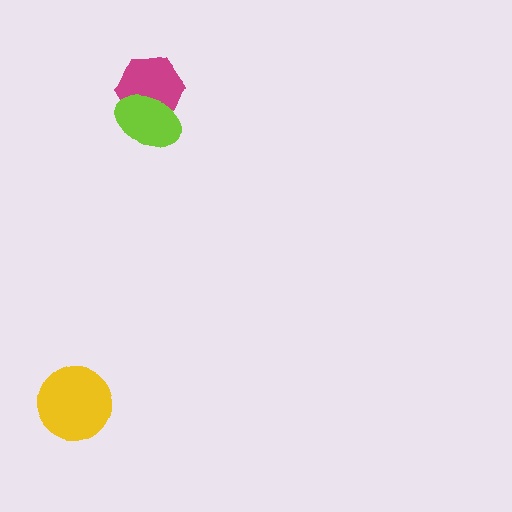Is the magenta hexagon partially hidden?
Yes, it is partially covered by another shape.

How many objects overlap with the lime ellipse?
1 object overlaps with the lime ellipse.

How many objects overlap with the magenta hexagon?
1 object overlaps with the magenta hexagon.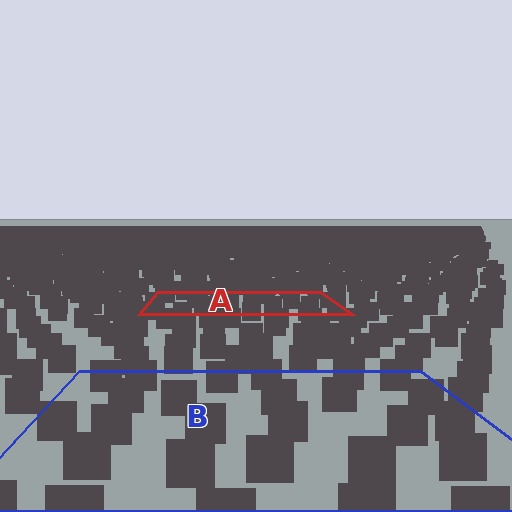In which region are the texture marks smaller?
The texture marks are smaller in region A, because it is farther away.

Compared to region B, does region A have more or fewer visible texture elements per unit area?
Region A has more texture elements per unit area — they are packed more densely because it is farther away.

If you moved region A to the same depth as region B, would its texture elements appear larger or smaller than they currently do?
They would appear larger. At a closer depth, the same texture elements are projected at a bigger on-screen size.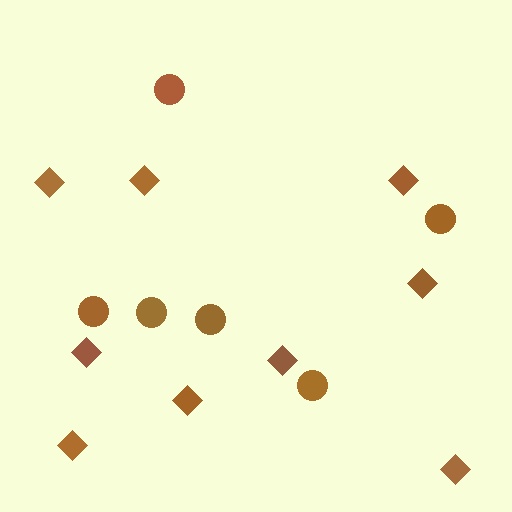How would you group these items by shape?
There are 2 groups: one group of diamonds (9) and one group of circles (6).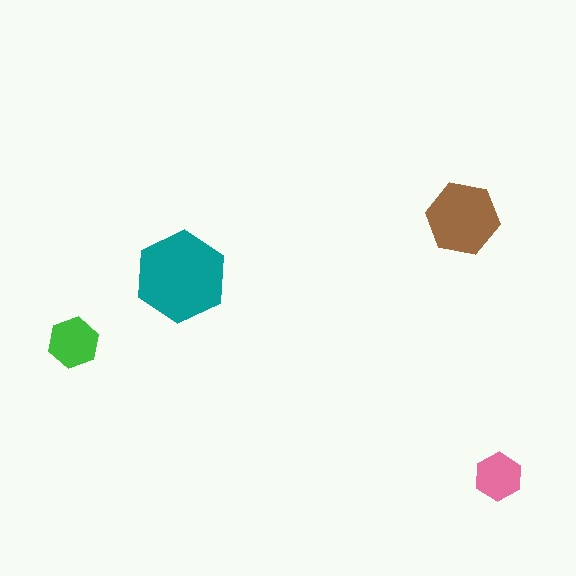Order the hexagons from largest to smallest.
the teal one, the brown one, the green one, the pink one.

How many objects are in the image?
There are 4 objects in the image.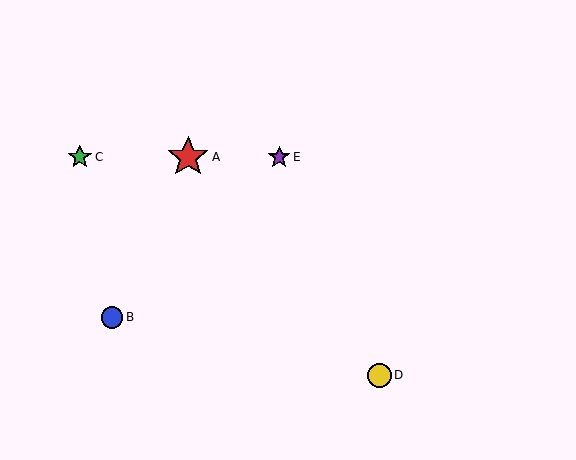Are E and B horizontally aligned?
No, E is at y≈157 and B is at y≈317.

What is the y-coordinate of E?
Object E is at y≈157.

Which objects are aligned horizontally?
Objects A, C, E are aligned horizontally.